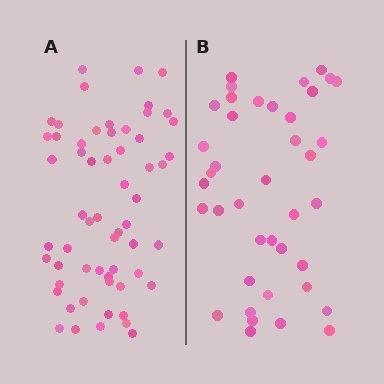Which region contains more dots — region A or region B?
Region A (the left region) has more dots.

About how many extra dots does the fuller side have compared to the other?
Region A has approximately 20 more dots than region B.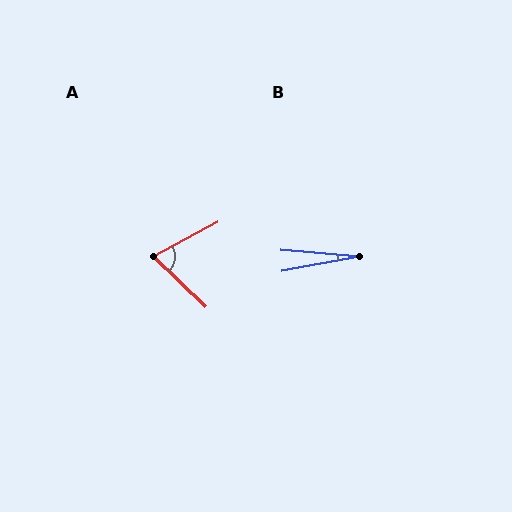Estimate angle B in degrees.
Approximately 16 degrees.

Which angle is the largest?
A, at approximately 72 degrees.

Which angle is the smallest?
B, at approximately 16 degrees.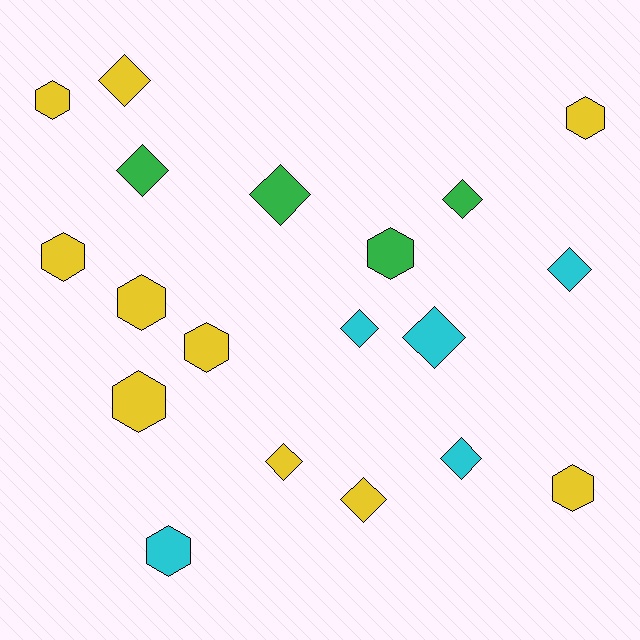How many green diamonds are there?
There are 3 green diamonds.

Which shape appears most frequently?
Diamond, with 10 objects.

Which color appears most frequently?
Yellow, with 10 objects.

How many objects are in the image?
There are 19 objects.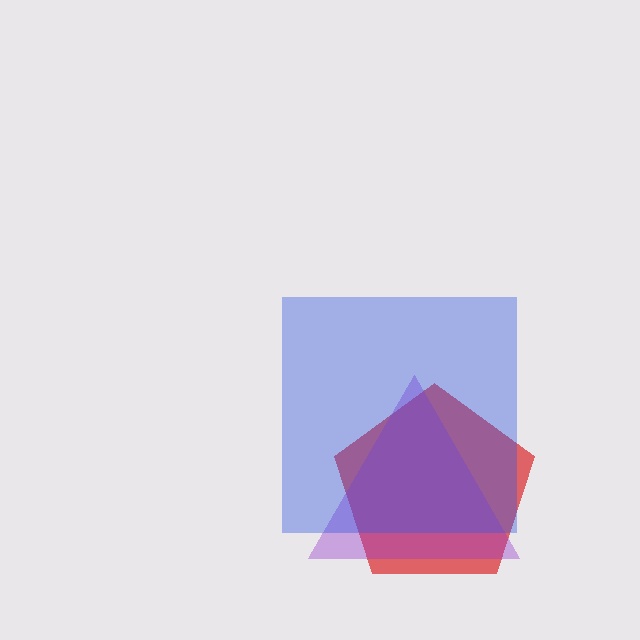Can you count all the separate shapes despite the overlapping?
Yes, there are 3 separate shapes.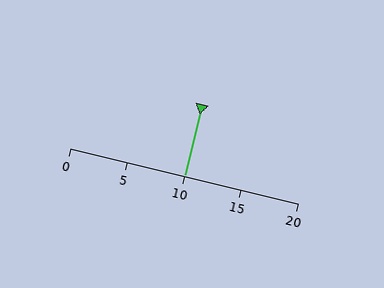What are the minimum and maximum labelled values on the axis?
The axis runs from 0 to 20.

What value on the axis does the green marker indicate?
The marker indicates approximately 10.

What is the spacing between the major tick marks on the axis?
The major ticks are spaced 5 apart.